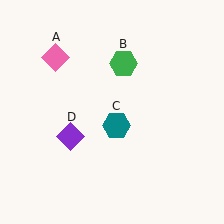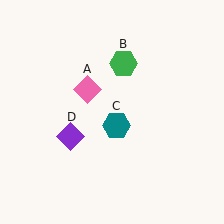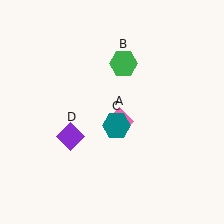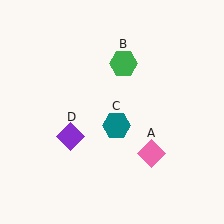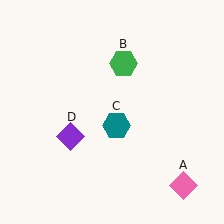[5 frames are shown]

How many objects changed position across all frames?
1 object changed position: pink diamond (object A).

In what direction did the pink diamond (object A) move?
The pink diamond (object A) moved down and to the right.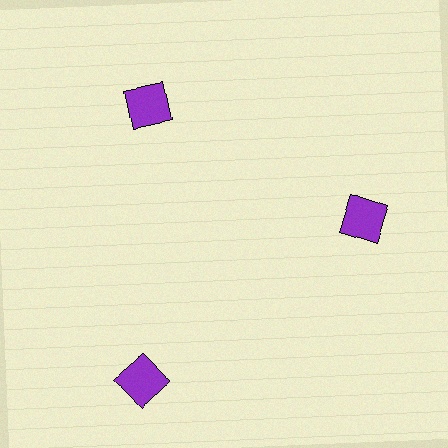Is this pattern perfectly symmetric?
No. The 3 purple squares are arranged in a ring, but one element near the 7 o'clock position is pushed outward from the center, breaking the 3-fold rotational symmetry.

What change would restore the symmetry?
The symmetry would be restored by moving it inward, back onto the ring so that all 3 squares sit at equal angles and equal distance from the center.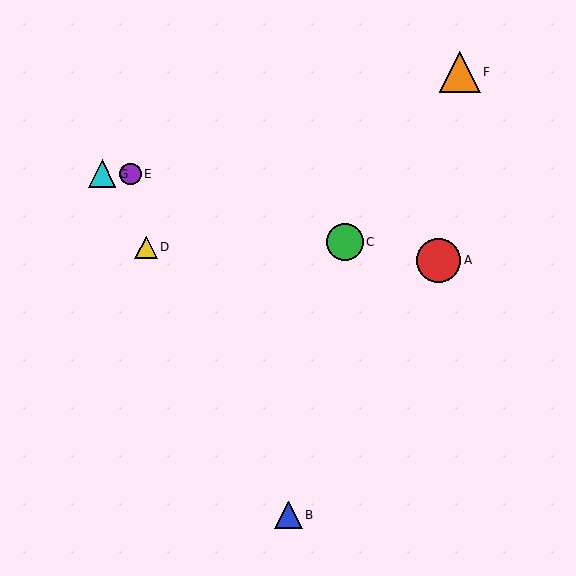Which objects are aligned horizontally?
Objects E, G are aligned horizontally.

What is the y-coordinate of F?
Object F is at y≈72.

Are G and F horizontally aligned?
No, G is at y≈174 and F is at y≈72.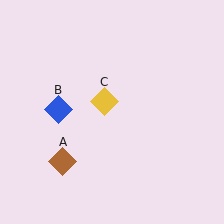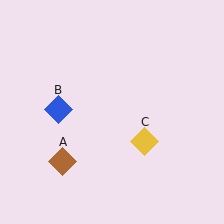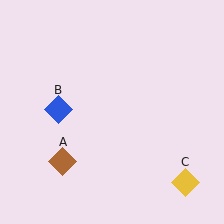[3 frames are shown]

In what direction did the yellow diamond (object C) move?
The yellow diamond (object C) moved down and to the right.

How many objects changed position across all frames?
1 object changed position: yellow diamond (object C).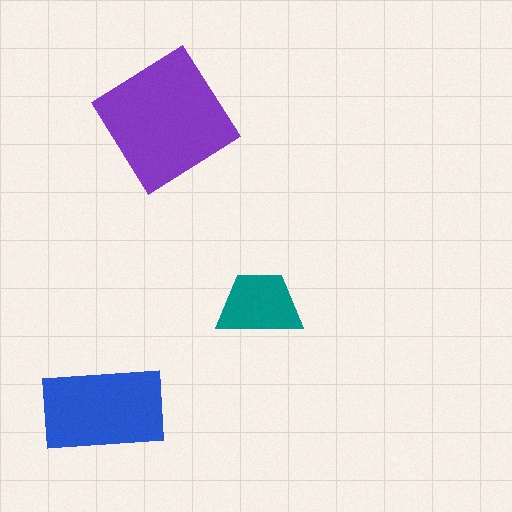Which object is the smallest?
The teal trapezoid.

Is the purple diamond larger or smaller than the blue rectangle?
Larger.